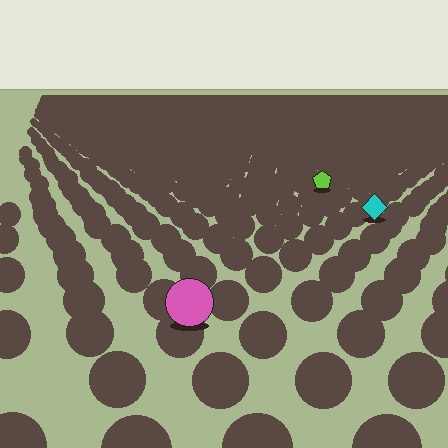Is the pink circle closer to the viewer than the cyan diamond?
Yes. The pink circle is closer — you can tell from the texture gradient: the ground texture is coarser near it.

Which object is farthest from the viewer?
The lime pentagon is farthest from the viewer. It appears smaller and the ground texture around it is denser.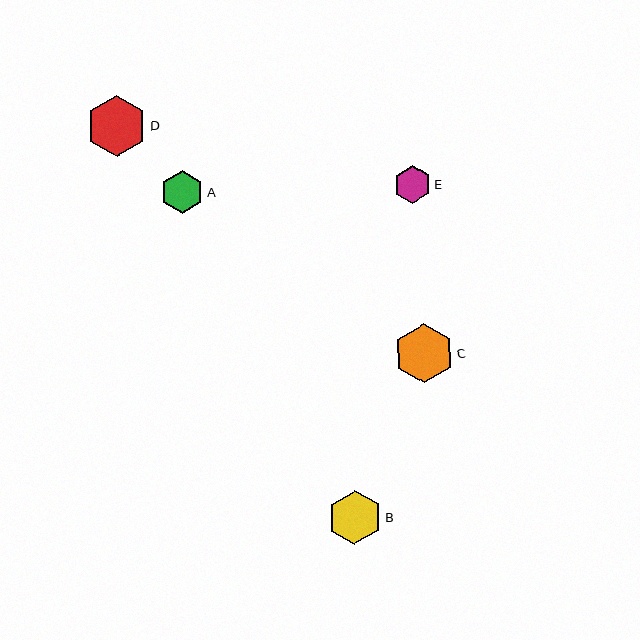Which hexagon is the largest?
Hexagon D is the largest with a size of approximately 61 pixels.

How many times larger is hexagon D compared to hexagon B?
Hexagon D is approximately 1.1 times the size of hexagon B.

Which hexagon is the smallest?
Hexagon E is the smallest with a size of approximately 37 pixels.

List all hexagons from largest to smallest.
From largest to smallest: D, C, B, A, E.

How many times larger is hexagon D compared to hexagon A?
Hexagon D is approximately 1.4 times the size of hexagon A.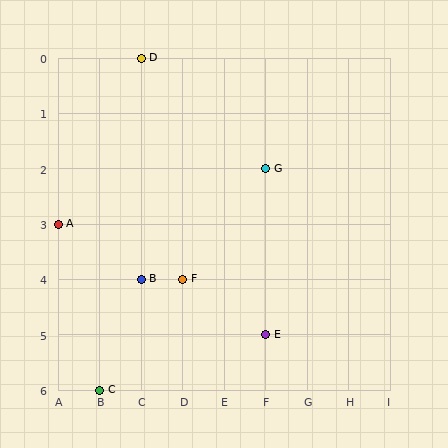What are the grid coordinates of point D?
Point D is at grid coordinates (C, 0).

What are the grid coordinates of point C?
Point C is at grid coordinates (B, 6).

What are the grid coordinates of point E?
Point E is at grid coordinates (F, 5).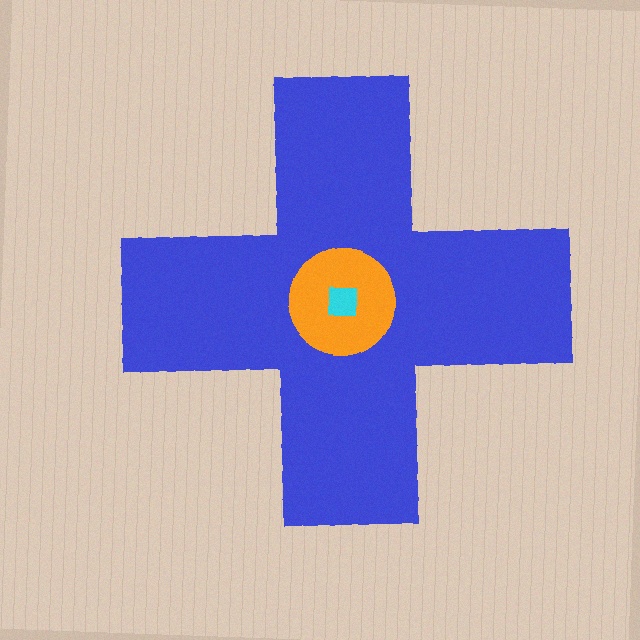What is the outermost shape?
The blue cross.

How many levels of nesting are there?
3.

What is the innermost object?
The cyan square.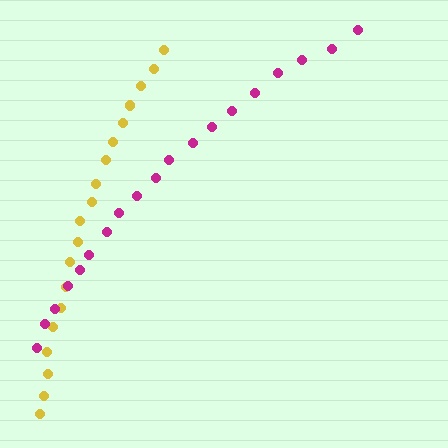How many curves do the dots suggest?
There are 2 distinct paths.